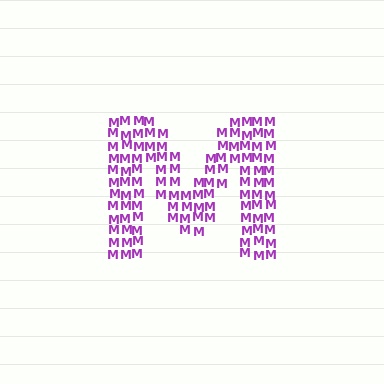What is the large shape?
The large shape is the letter M.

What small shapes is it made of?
It is made of small letter M's.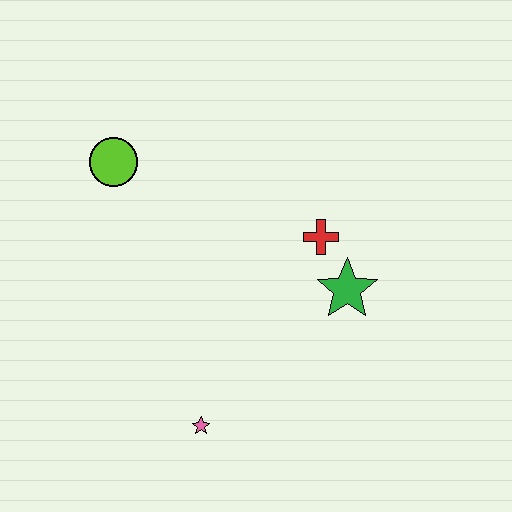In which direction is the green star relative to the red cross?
The green star is below the red cross.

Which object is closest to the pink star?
The green star is closest to the pink star.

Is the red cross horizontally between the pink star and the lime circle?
No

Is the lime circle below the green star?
No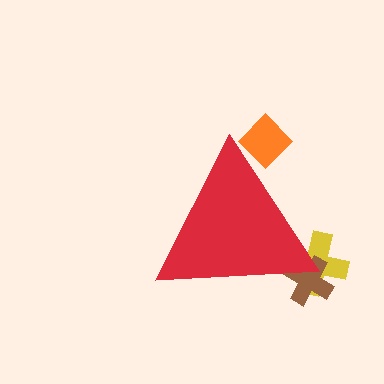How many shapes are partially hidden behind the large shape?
3 shapes are partially hidden.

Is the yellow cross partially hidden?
Yes, the yellow cross is partially hidden behind the red triangle.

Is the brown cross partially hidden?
Yes, the brown cross is partially hidden behind the red triangle.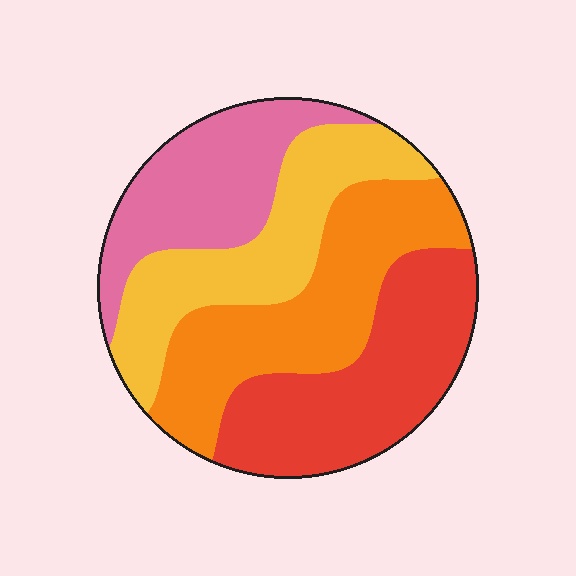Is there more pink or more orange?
Orange.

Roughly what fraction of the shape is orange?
Orange takes up between a quarter and a half of the shape.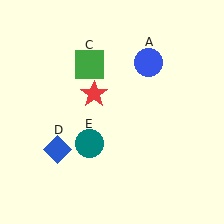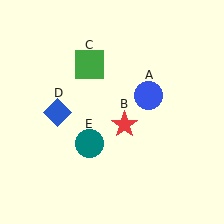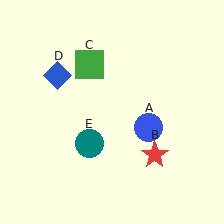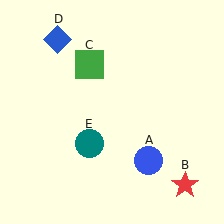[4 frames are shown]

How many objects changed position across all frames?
3 objects changed position: blue circle (object A), red star (object B), blue diamond (object D).